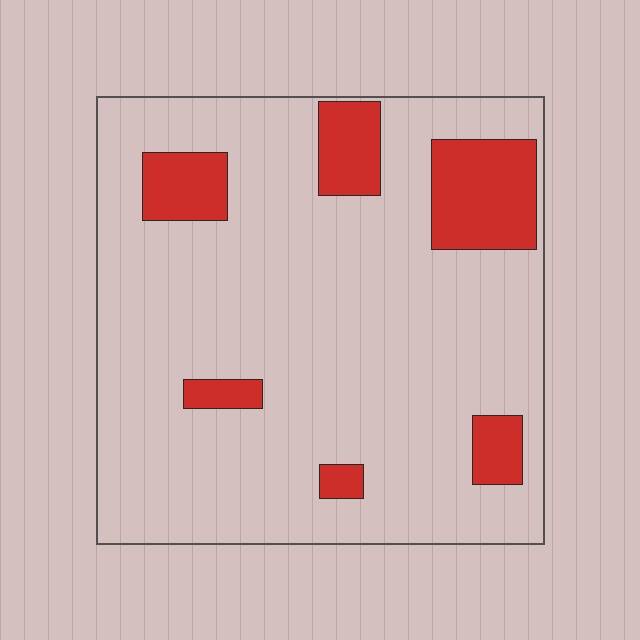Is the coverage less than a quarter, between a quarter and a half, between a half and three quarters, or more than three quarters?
Less than a quarter.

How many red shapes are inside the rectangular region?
6.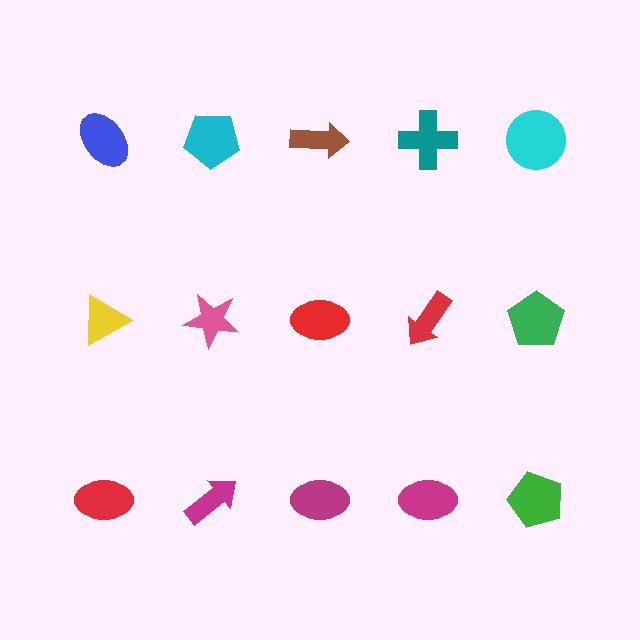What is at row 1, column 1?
A blue ellipse.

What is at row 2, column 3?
A red ellipse.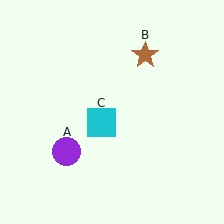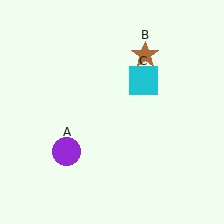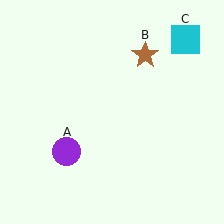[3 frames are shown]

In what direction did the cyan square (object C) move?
The cyan square (object C) moved up and to the right.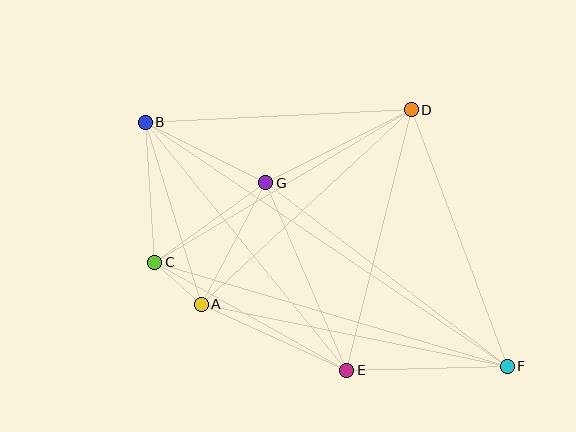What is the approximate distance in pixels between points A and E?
The distance between A and E is approximately 160 pixels.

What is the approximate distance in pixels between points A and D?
The distance between A and D is approximately 286 pixels.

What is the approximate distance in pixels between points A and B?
The distance between A and B is approximately 190 pixels.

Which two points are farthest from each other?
Points B and F are farthest from each other.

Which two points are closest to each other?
Points A and C are closest to each other.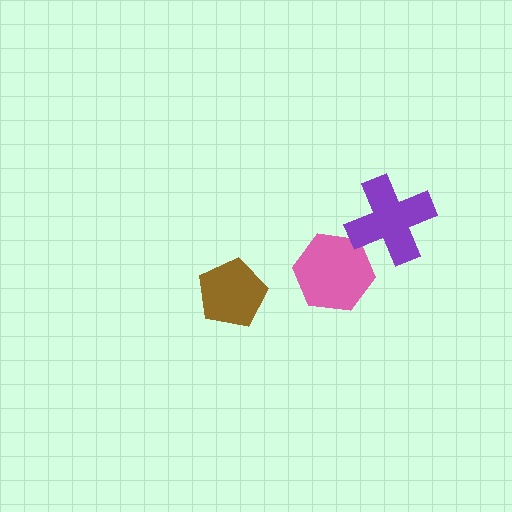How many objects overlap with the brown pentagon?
0 objects overlap with the brown pentagon.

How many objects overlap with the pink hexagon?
1 object overlaps with the pink hexagon.